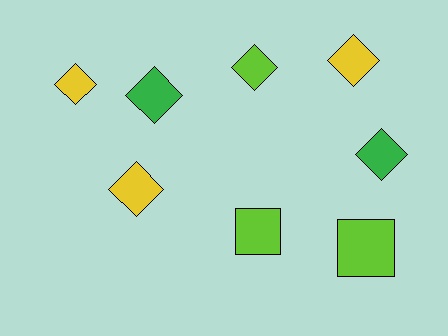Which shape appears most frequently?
Diamond, with 6 objects.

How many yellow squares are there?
There are no yellow squares.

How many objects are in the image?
There are 8 objects.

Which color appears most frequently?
Yellow, with 3 objects.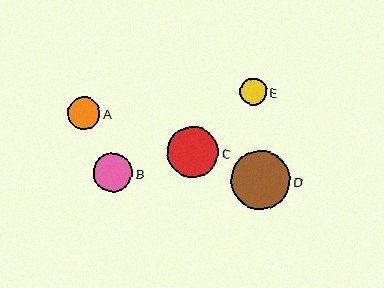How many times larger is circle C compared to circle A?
Circle C is approximately 1.6 times the size of circle A.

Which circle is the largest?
Circle D is the largest with a size of approximately 59 pixels.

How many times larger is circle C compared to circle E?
Circle C is approximately 1.9 times the size of circle E.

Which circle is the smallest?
Circle E is the smallest with a size of approximately 27 pixels.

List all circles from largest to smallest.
From largest to smallest: D, C, B, A, E.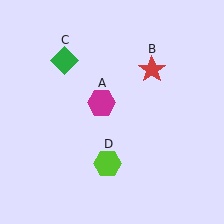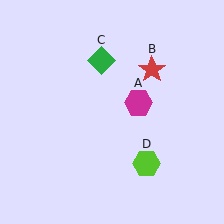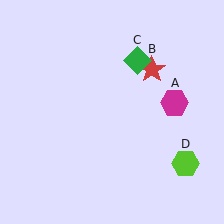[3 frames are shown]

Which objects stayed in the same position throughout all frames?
Red star (object B) remained stationary.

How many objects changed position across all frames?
3 objects changed position: magenta hexagon (object A), green diamond (object C), lime hexagon (object D).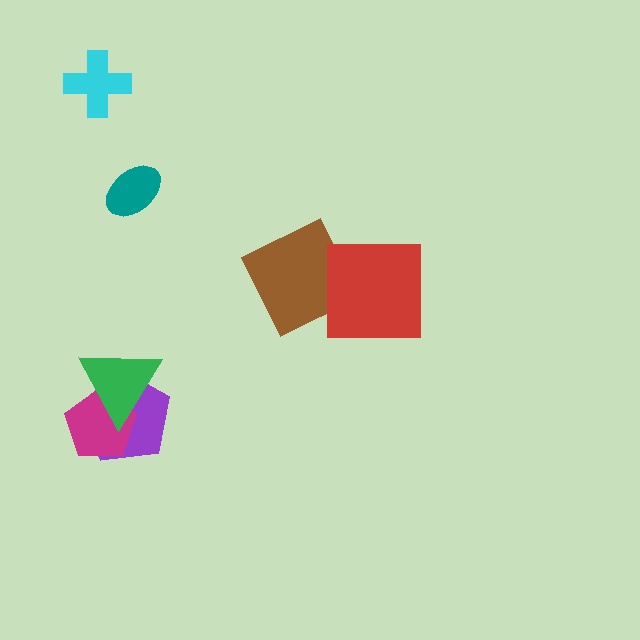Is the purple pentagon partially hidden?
Yes, it is partially covered by another shape.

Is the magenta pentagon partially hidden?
Yes, it is partially covered by another shape.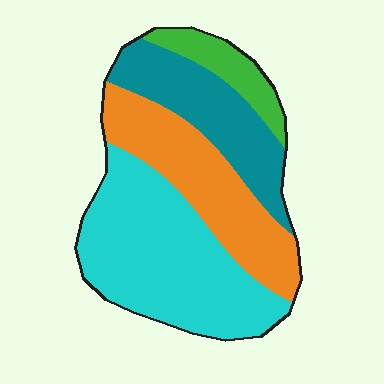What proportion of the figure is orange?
Orange covers about 25% of the figure.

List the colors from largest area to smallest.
From largest to smallest: cyan, orange, teal, green.